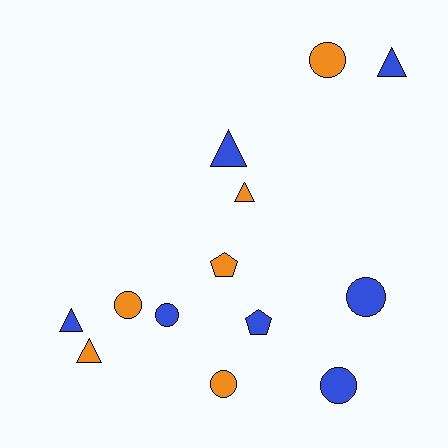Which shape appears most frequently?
Circle, with 6 objects.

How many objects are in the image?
There are 13 objects.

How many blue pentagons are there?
There is 1 blue pentagon.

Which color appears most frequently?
Blue, with 7 objects.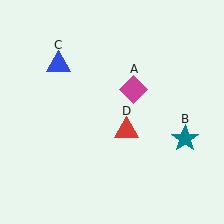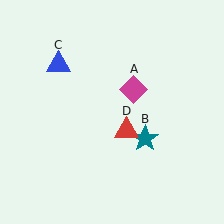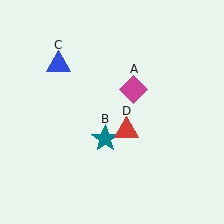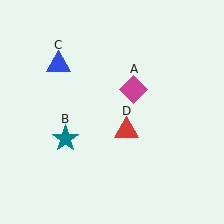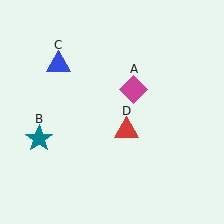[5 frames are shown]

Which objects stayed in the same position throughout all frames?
Magenta diamond (object A) and blue triangle (object C) and red triangle (object D) remained stationary.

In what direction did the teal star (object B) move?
The teal star (object B) moved left.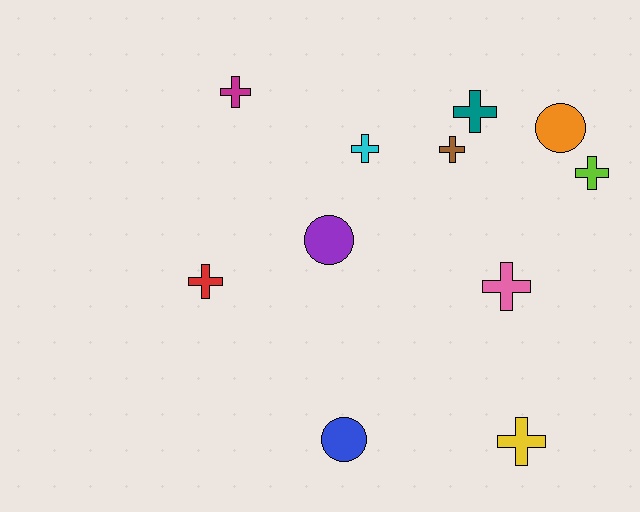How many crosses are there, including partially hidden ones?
There are 8 crosses.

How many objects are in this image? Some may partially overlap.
There are 11 objects.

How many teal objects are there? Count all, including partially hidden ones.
There is 1 teal object.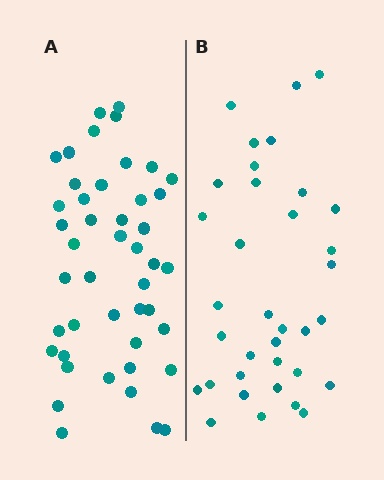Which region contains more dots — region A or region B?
Region A (the left region) has more dots.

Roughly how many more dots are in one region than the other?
Region A has roughly 10 or so more dots than region B.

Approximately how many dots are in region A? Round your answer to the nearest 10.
About 40 dots. (The exact count is 45, which rounds to 40.)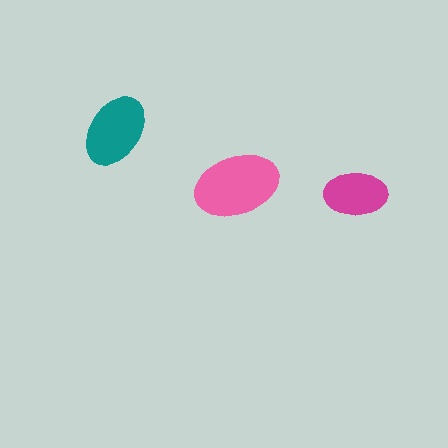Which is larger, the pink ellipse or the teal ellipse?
The pink one.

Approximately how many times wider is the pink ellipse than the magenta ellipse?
About 1.5 times wider.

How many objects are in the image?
There are 3 objects in the image.